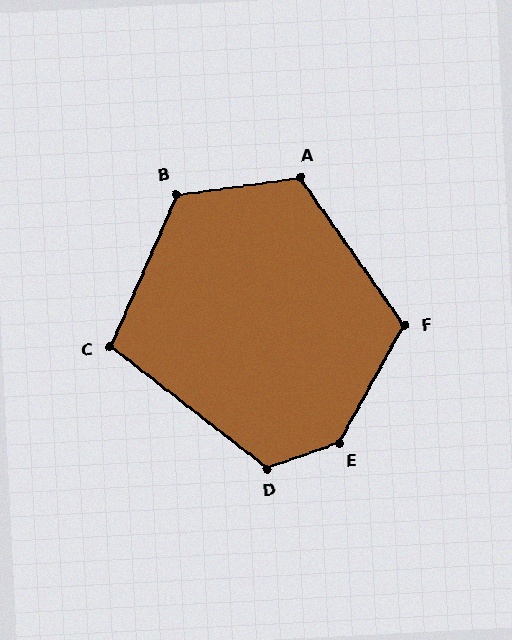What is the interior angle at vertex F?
Approximately 116 degrees (obtuse).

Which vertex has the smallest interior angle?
C, at approximately 104 degrees.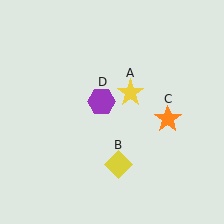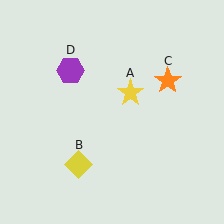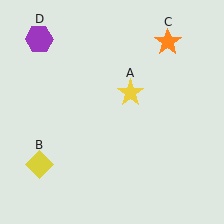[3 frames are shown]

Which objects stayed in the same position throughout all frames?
Yellow star (object A) remained stationary.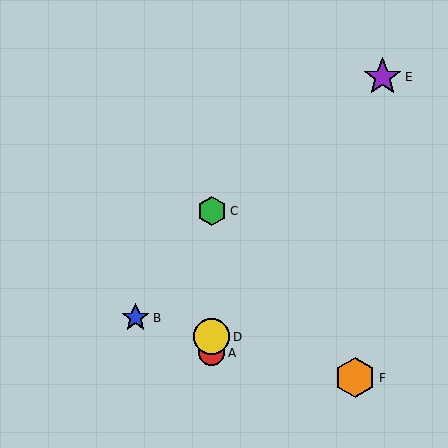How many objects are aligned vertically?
3 objects (A, C, D) are aligned vertically.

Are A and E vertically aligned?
No, A is at x≈212 and E is at x≈382.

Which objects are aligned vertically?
Objects A, C, D are aligned vertically.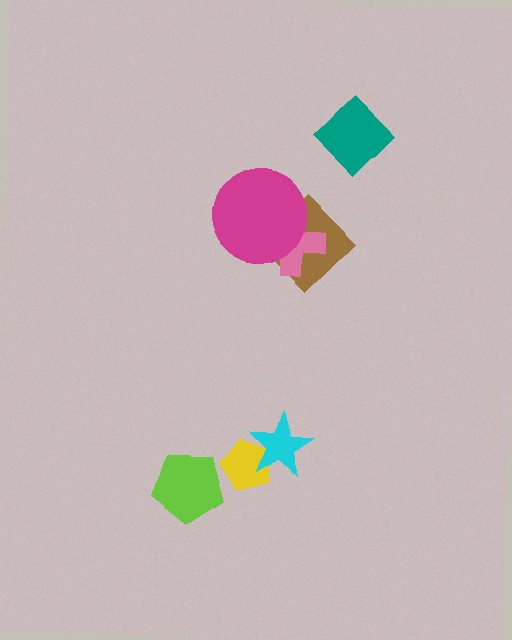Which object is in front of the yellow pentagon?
The cyan star is in front of the yellow pentagon.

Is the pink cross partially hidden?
Yes, it is partially covered by another shape.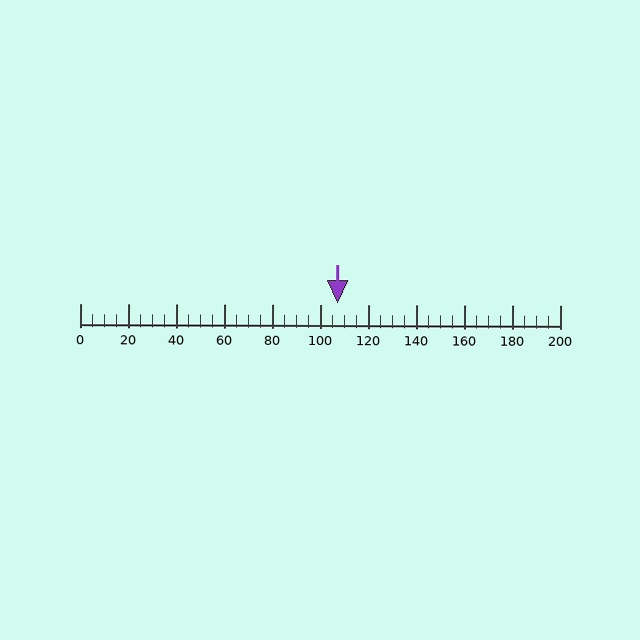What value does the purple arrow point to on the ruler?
The purple arrow points to approximately 107.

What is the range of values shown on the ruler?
The ruler shows values from 0 to 200.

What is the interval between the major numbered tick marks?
The major tick marks are spaced 20 units apart.